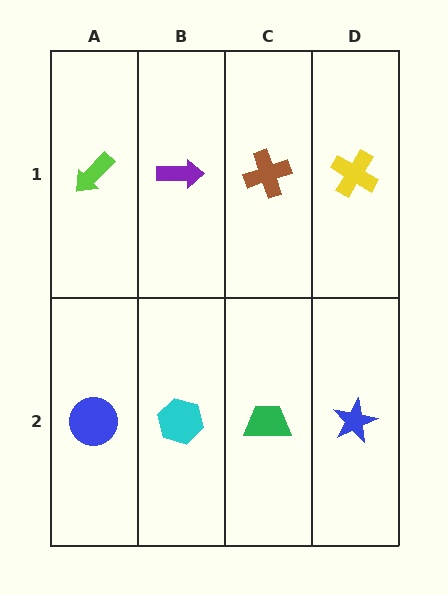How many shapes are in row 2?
4 shapes.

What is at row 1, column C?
A brown cross.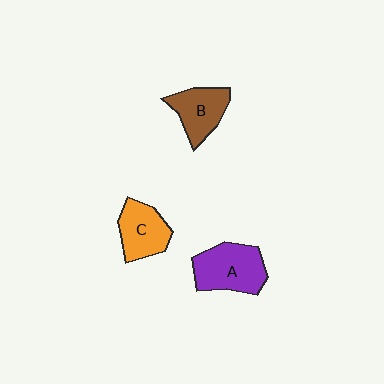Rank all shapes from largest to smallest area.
From largest to smallest: A (purple), B (brown), C (orange).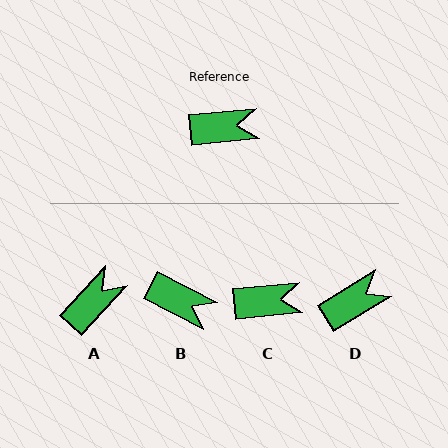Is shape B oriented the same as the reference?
No, it is off by about 33 degrees.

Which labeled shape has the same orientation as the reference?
C.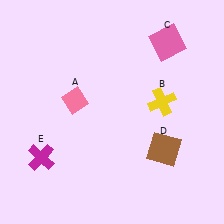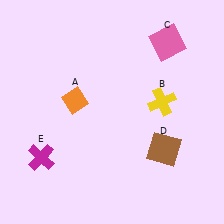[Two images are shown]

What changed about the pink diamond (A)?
In Image 1, A is pink. In Image 2, it changed to orange.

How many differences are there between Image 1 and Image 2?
There is 1 difference between the two images.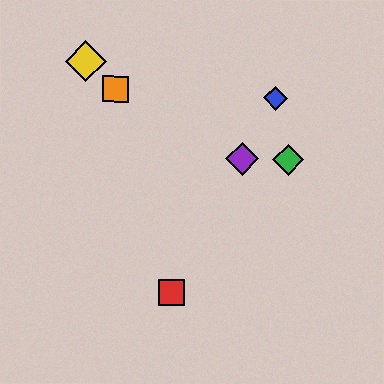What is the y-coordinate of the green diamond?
The green diamond is at y≈160.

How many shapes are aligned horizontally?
2 shapes (the green diamond, the purple diamond) are aligned horizontally.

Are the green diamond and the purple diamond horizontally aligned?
Yes, both are at y≈160.